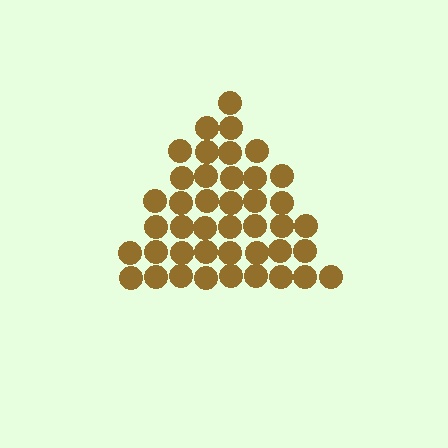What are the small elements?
The small elements are circles.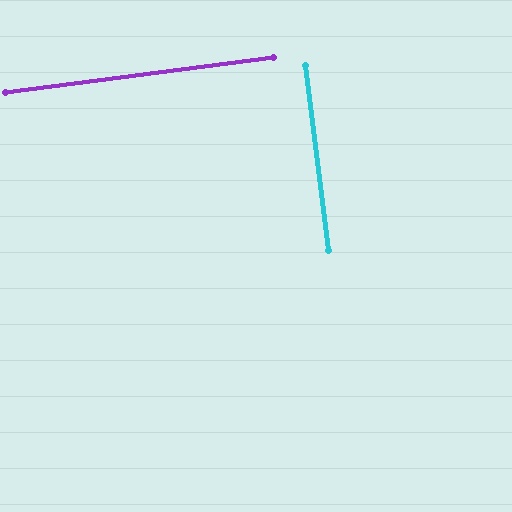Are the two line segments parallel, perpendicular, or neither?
Perpendicular — they meet at approximately 90°.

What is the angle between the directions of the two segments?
Approximately 90 degrees.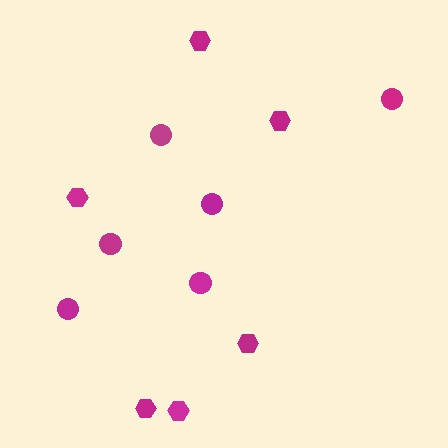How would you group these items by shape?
There are 2 groups: one group of circles (6) and one group of hexagons (6).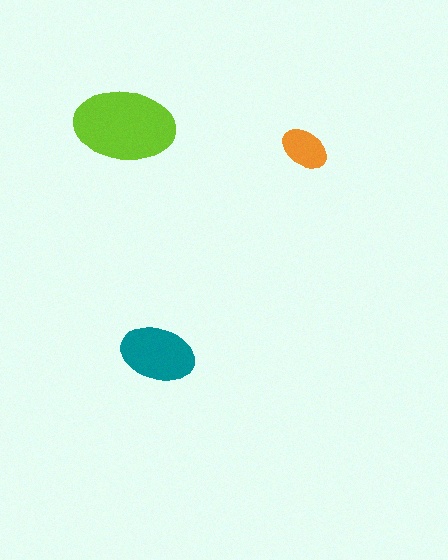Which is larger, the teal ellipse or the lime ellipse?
The lime one.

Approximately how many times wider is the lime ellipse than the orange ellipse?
About 2 times wider.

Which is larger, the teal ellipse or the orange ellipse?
The teal one.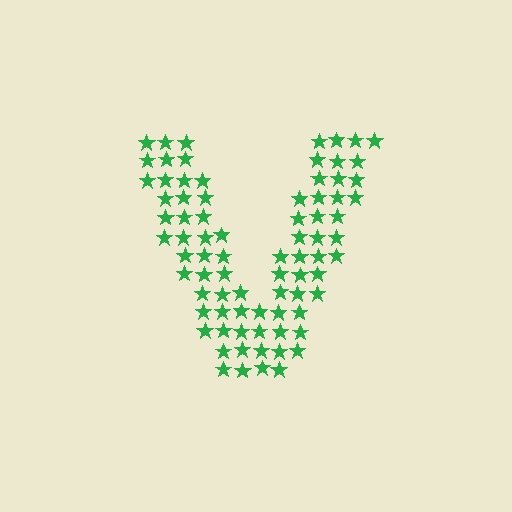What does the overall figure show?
The overall figure shows the letter V.